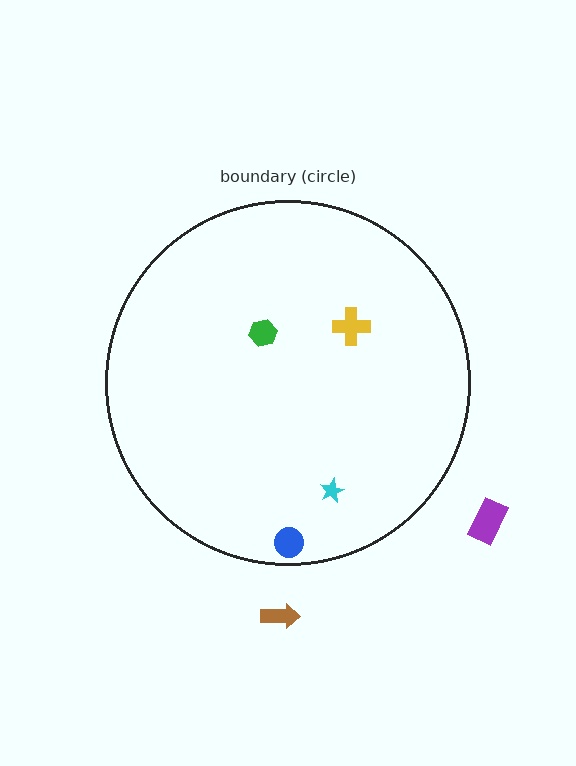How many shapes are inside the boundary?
4 inside, 2 outside.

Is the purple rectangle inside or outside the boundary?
Outside.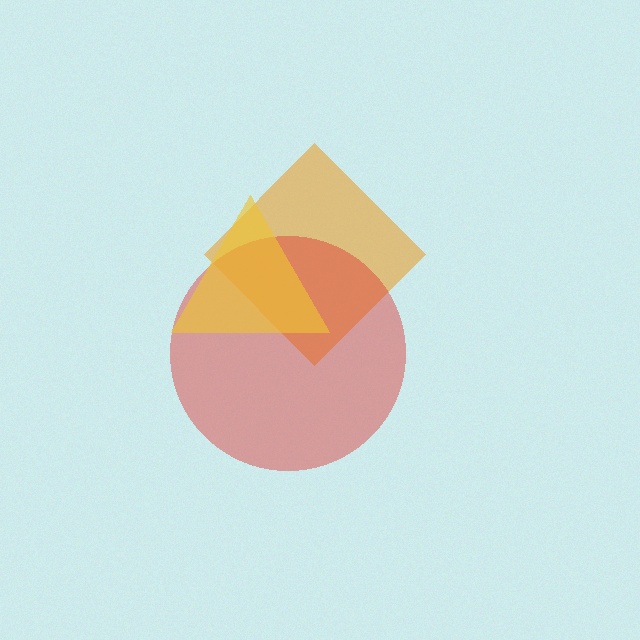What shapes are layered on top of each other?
The layered shapes are: an orange diamond, a red circle, a yellow triangle.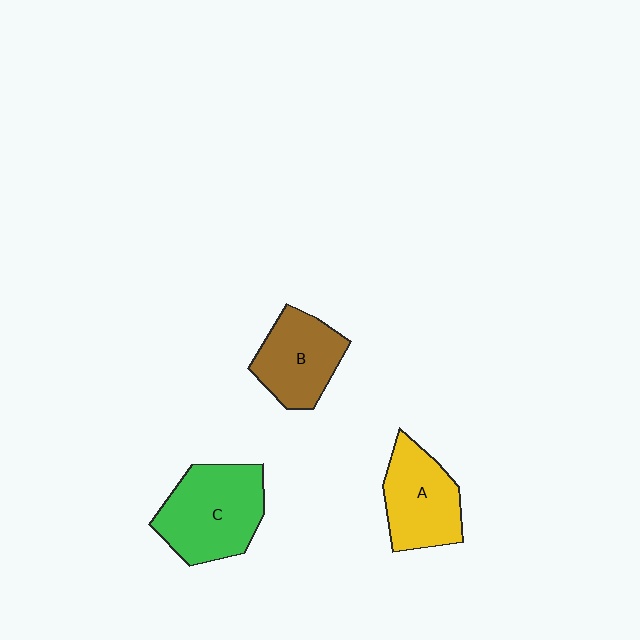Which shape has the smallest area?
Shape B (brown).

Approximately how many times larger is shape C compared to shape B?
Approximately 1.3 times.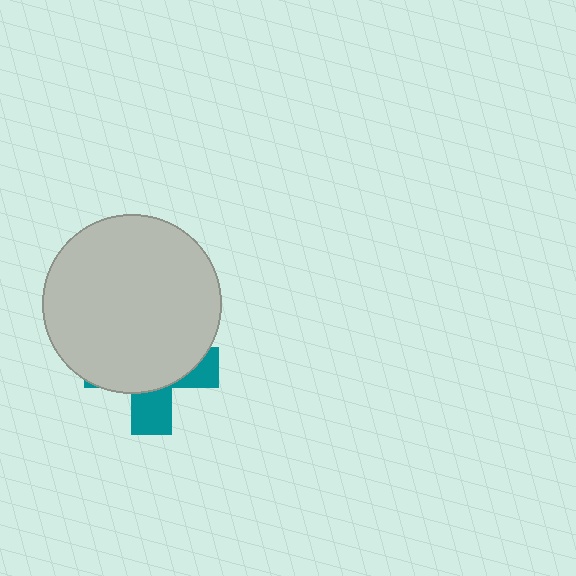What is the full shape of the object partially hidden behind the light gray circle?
The partially hidden object is a teal cross.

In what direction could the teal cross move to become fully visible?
The teal cross could move down. That would shift it out from behind the light gray circle entirely.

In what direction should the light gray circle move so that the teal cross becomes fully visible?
The light gray circle should move up. That is the shortest direction to clear the overlap and leave the teal cross fully visible.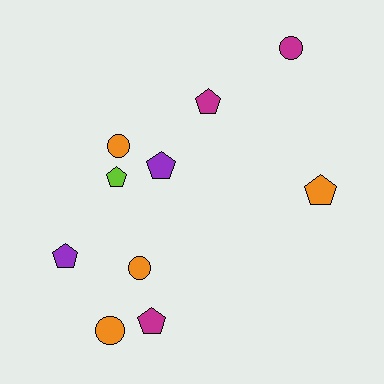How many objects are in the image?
There are 10 objects.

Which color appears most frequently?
Orange, with 4 objects.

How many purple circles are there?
There are no purple circles.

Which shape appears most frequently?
Pentagon, with 6 objects.